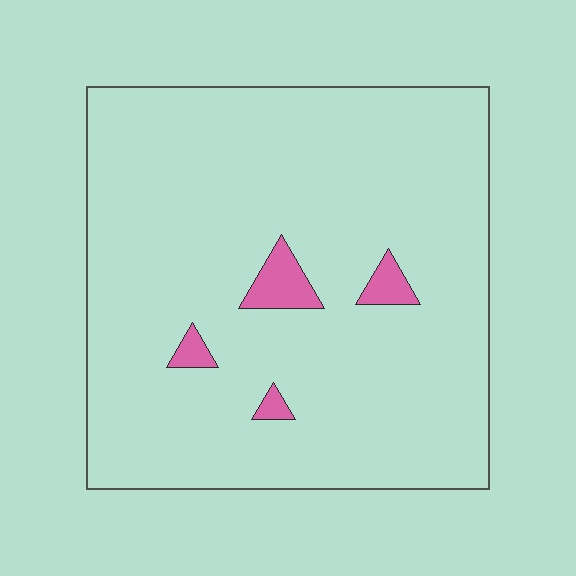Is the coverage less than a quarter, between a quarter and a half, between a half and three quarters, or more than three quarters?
Less than a quarter.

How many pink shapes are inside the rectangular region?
4.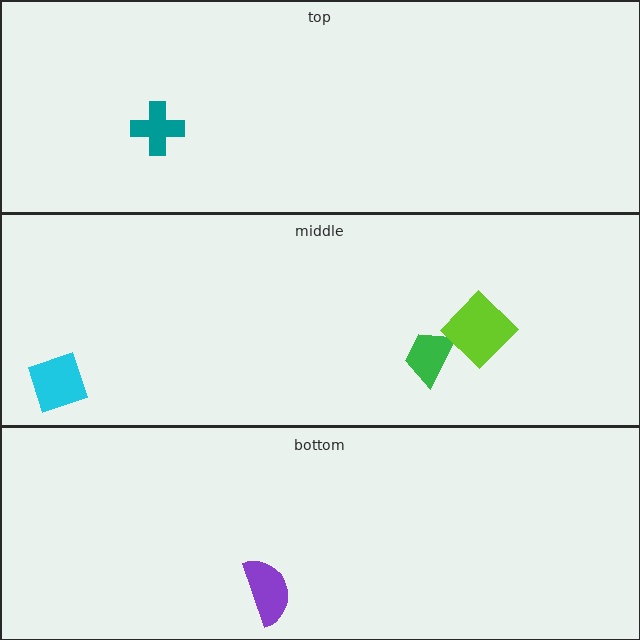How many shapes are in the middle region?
3.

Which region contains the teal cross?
The top region.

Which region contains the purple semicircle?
The bottom region.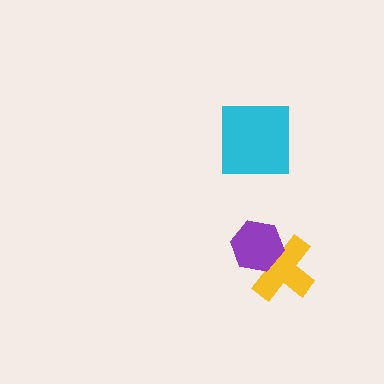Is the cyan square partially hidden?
No, no other shape covers it.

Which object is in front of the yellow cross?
The purple hexagon is in front of the yellow cross.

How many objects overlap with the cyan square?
0 objects overlap with the cyan square.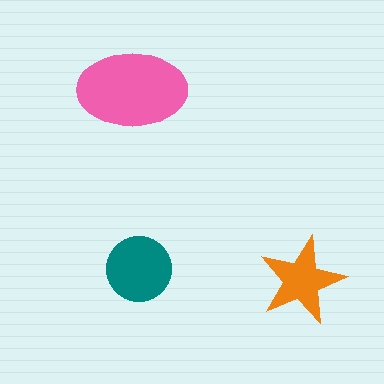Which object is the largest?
The pink ellipse.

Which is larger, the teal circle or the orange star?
The teal circle.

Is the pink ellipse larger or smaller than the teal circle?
Larger.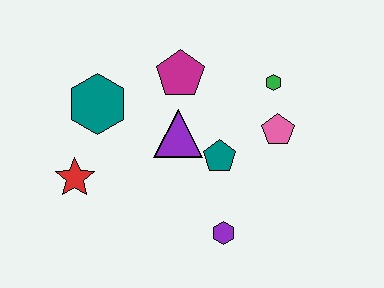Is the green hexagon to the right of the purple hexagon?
Yes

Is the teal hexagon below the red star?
No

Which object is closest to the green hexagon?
The pink pentagon is closest to the green hexagon.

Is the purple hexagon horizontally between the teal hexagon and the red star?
No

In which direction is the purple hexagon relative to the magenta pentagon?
The purple hexagon is below the magenta pentagon.